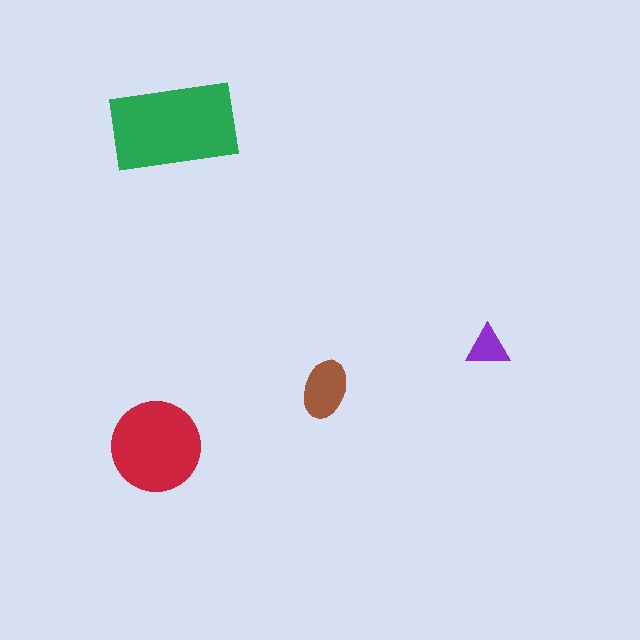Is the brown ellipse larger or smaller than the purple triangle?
Larger.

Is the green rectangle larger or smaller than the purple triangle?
Larger.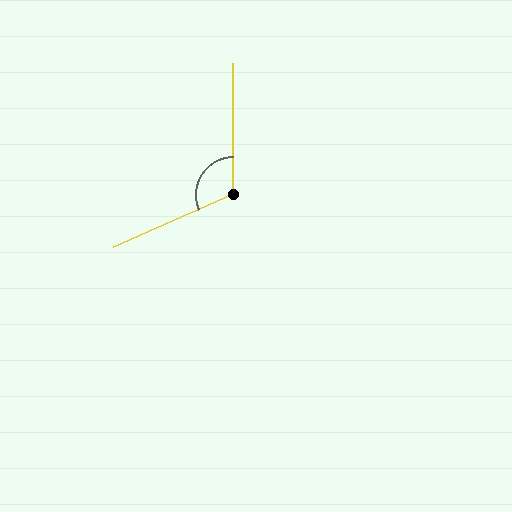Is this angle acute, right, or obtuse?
It is obtuse.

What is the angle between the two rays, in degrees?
Approximately 113 degrees.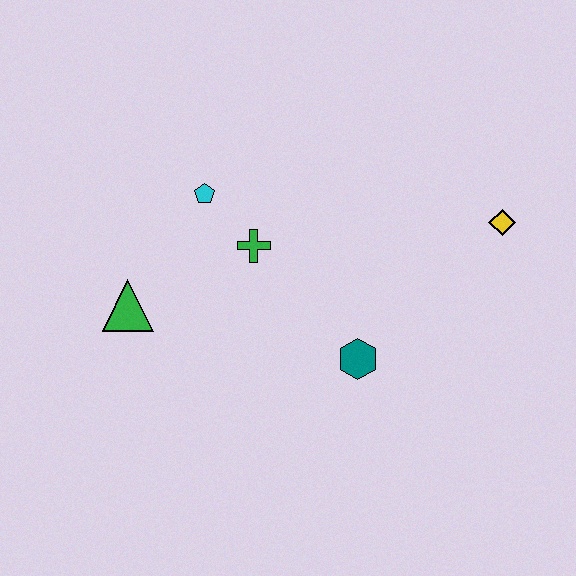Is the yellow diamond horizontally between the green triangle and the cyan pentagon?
No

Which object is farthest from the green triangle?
The yellow diamond is farthest from the green triangle.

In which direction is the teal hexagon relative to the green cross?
The teal hexagon is below the green cross.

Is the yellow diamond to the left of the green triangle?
No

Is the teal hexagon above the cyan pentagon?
No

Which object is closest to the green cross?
The cyan pentagon is closest to the green cross.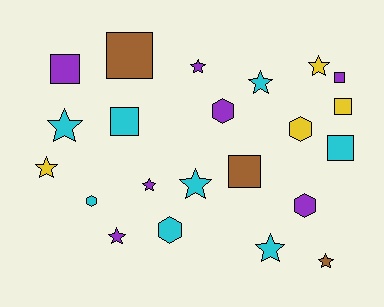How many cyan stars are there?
There are 4 cyan stars.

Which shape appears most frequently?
Star, with 10 objects.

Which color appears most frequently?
Cyan, with 8 objects.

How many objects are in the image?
There are 22 objects.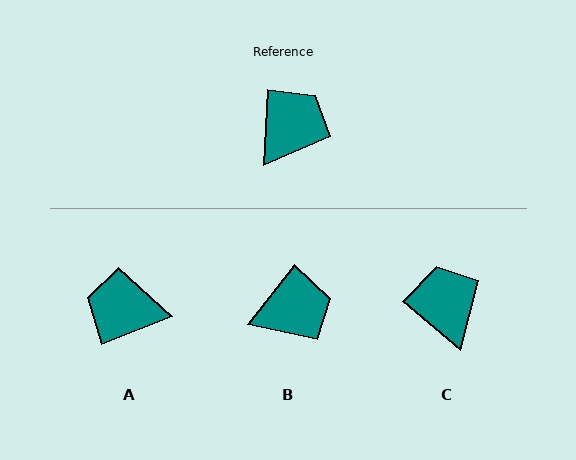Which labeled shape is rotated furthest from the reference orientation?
A, about 114 degrees away.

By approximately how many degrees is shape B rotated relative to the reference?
Approximately 36 degrees clockwise.